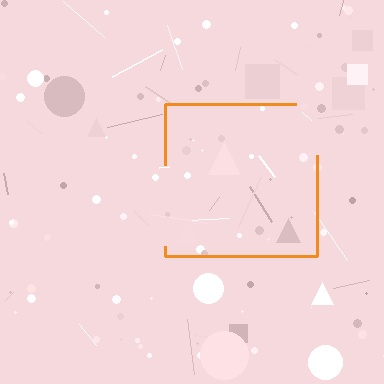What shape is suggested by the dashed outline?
The dashed outline suggests a square.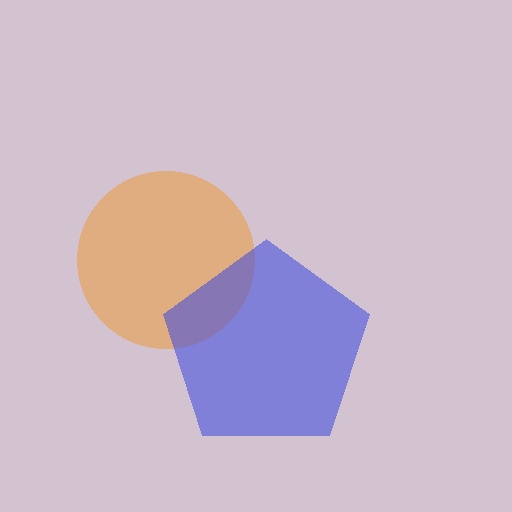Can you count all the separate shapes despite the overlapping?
Yes, there are 2 separate shapes.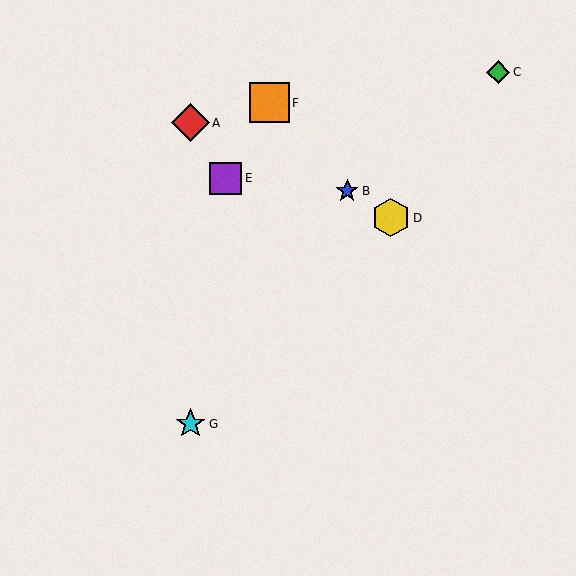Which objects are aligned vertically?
Objects A, G are aligned vertically.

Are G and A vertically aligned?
Yes, both are at x≈190.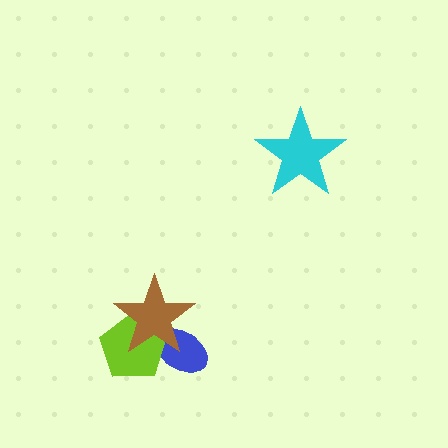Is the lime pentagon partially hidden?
Yes, it is partially covered by another shape.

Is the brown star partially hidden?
No, no other shape covers it.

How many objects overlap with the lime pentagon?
2 objects overlap with the lime pentagon.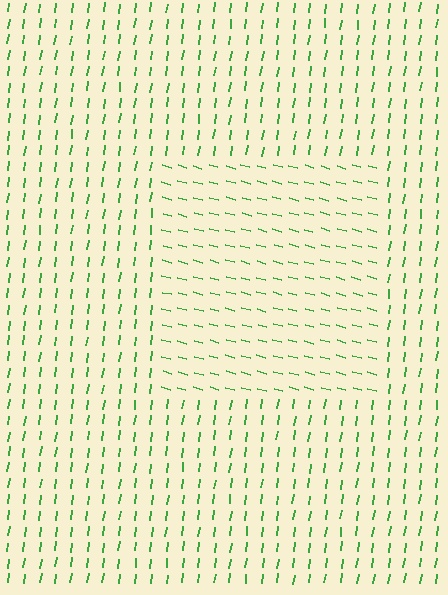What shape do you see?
I see a rectangle.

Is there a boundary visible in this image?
Yes, there is a texture boundary formed by a change in line orientation.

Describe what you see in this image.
The image is filled with small green line segments. A rectangle region in the image has lines oriented differently from the surrounding lines, creating a visible texture boundary.